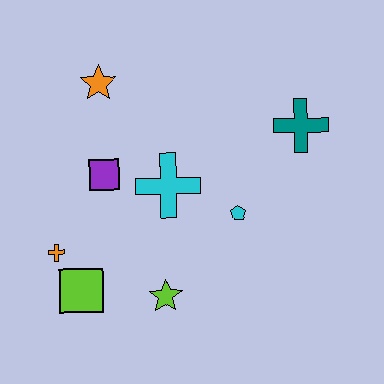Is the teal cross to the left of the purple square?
No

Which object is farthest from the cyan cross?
The teal cross is farthest from the cyan cross.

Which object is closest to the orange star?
The purple square is closest to the orange star.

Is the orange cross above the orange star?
No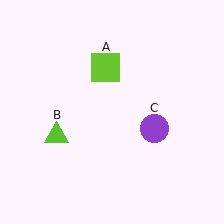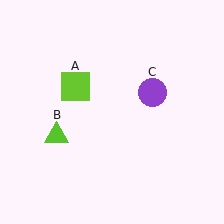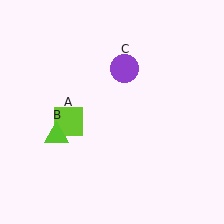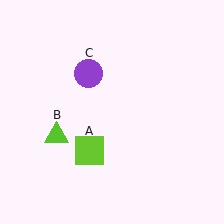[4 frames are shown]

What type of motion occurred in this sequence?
The lime square (object A), purple circle (object C) rotated counterclockwise around the center of the scene.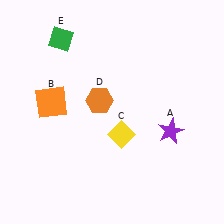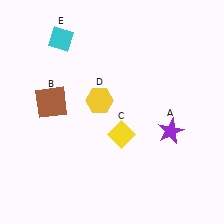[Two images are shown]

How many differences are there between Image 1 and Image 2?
There are 3 differences between the two images.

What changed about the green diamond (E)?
In Image 1, E is green. In Image 2, it changed to cyan.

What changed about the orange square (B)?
In Image 1, B is orange. In Image 2, it changed to brown.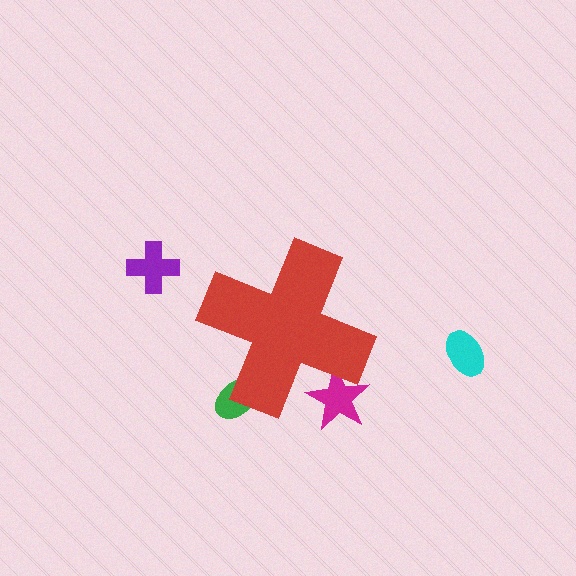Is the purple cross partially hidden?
No, the purple cross is fully visible.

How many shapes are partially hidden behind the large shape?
2 shapes are partially hidden.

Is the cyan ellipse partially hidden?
No, the cyan ellipse is fully visible.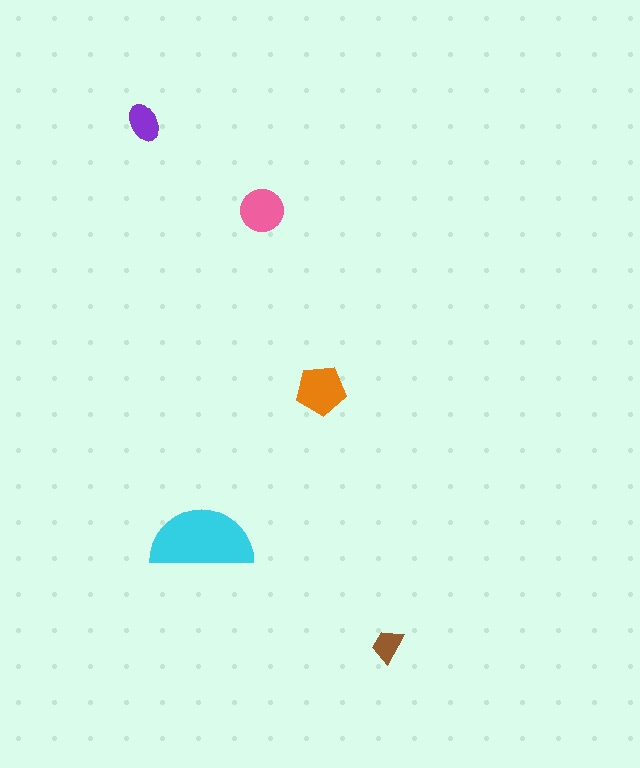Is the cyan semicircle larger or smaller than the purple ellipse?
Larger.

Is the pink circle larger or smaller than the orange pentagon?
Smaller.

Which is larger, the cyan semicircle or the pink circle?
The cyan semicircle.